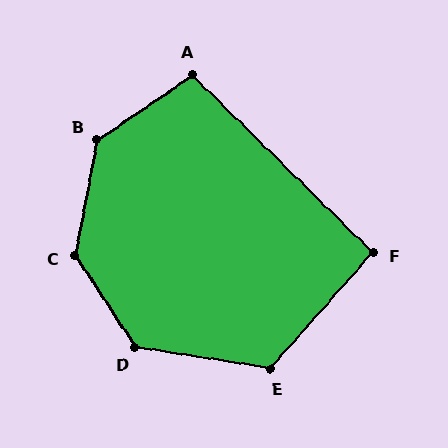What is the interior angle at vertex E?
Approximately 122 degrees (obtuse).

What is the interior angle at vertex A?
Approximately 101 degrees (obtuse).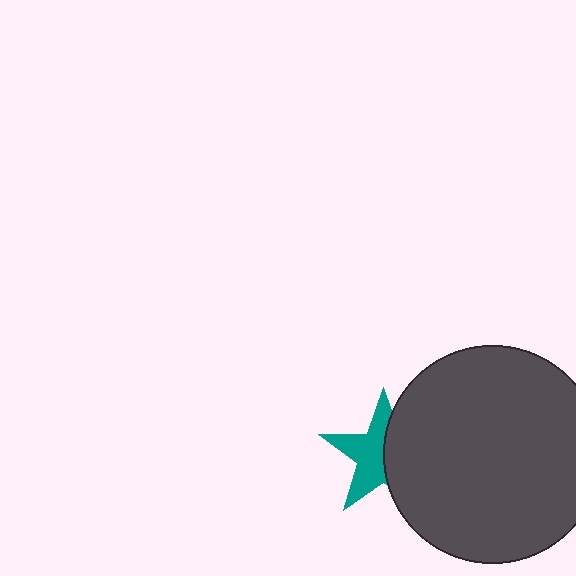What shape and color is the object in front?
The object in front is a dark gray circle.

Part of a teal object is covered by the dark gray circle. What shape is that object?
It is a star.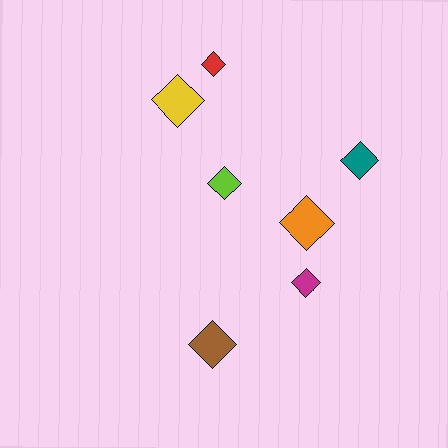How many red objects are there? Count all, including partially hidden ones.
There is 1 red object.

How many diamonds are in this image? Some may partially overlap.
There are 7 diamonds.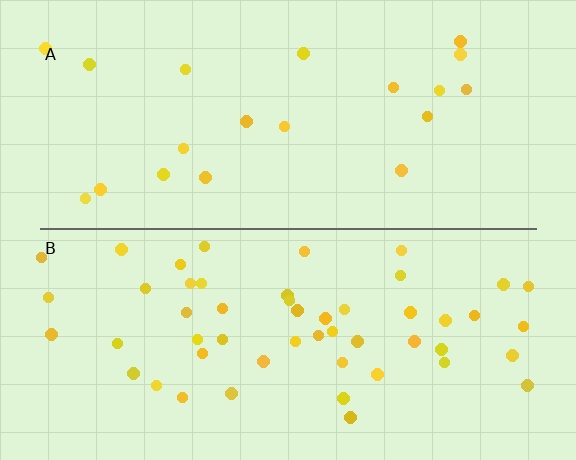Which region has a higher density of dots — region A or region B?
B (the bottom).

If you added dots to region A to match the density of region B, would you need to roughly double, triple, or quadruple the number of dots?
Approximately triple.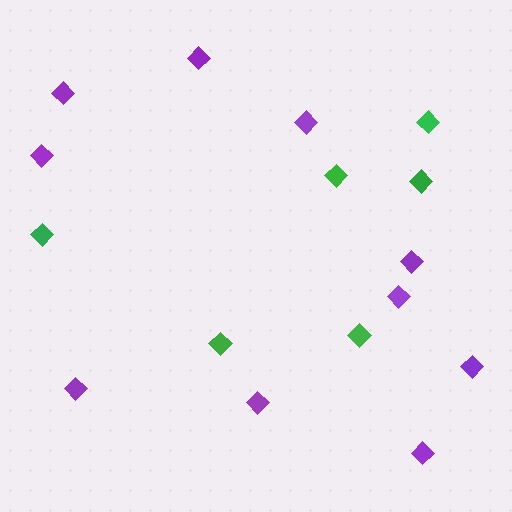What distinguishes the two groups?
There are 2 groups: one group of purple diamonds (10) and one group of green diamonds (6).